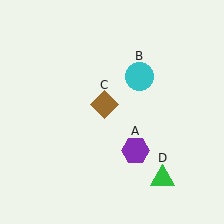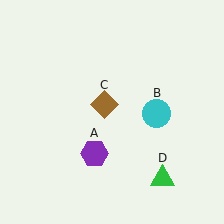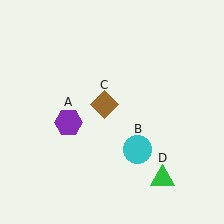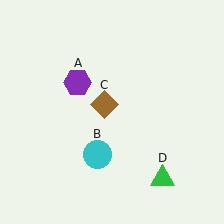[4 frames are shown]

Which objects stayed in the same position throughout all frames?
Brown diamond (object C) and green triangle (object D) remained stationary.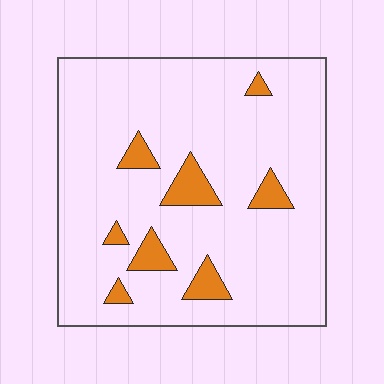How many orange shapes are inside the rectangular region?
8.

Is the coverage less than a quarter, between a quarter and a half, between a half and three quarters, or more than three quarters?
Less than a quarter.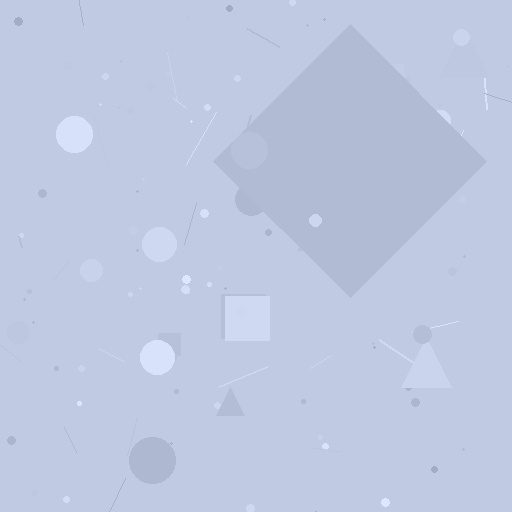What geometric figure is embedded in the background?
A diamond is embedded in the background.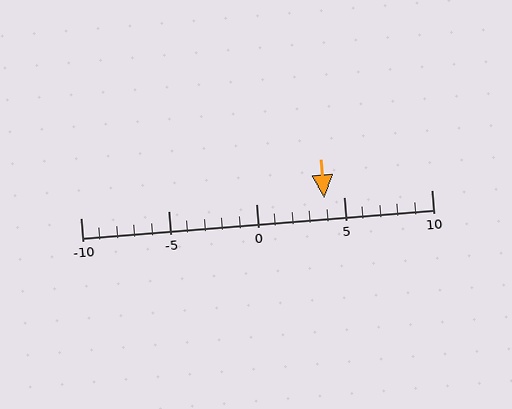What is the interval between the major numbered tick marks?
The major tick marks are spaced 5 units apart.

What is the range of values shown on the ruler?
The ruler shows values from -10 to 10.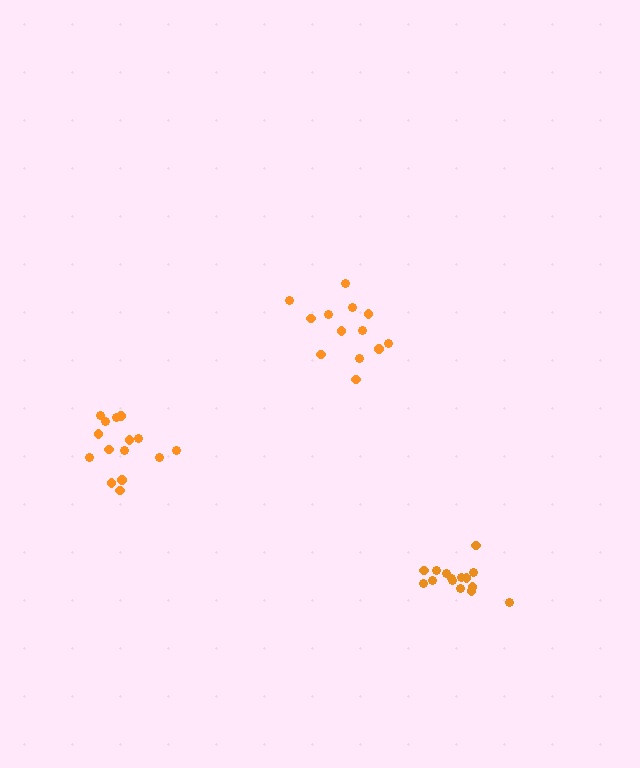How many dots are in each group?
Group 1: 15 dots, Group 2: 13 dots, Group 3: 15 dots (43 total).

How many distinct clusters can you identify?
There are 3 distinct clusters.